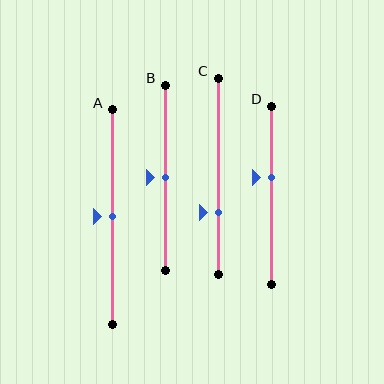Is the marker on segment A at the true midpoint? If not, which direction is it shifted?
Yes, the marker on segment A is at the true midpoint.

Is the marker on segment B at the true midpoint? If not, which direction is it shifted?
Yes, the marker on segment B is at the true midpoint.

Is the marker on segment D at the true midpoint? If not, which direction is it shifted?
No, the marker on segment D is shifted upward by about 10% of the segment length.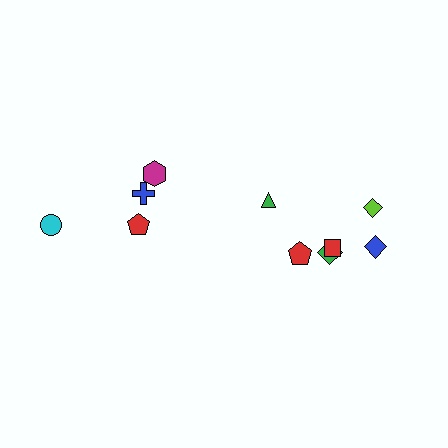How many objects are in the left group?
There are 4 objects.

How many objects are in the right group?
There are 6 objects.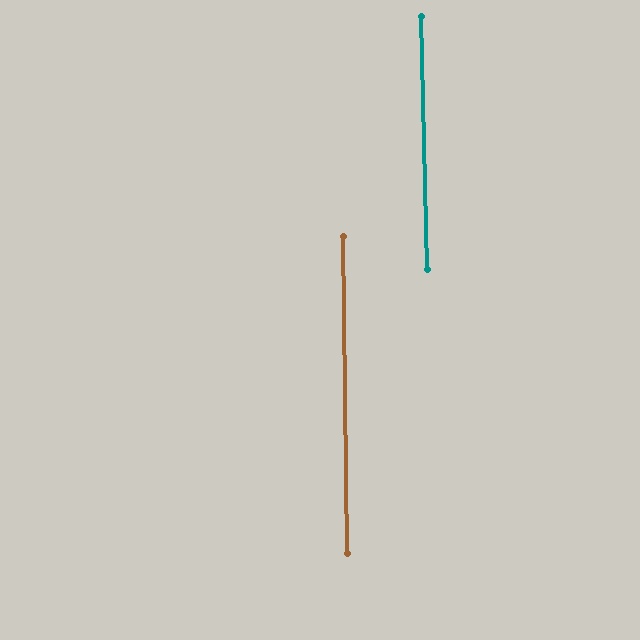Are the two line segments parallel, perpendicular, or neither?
Parallel — their directions differ by only 0.7°.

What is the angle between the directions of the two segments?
Approximately 1 degree.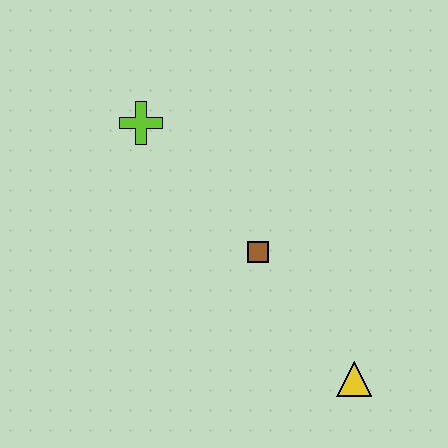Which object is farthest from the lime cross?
The yellow triangle is farthest from the lime cross.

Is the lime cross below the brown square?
No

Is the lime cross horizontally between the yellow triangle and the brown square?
No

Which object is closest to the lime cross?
The brown square is closest to the lime cross.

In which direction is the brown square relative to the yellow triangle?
The brown square is above the yellow triangle.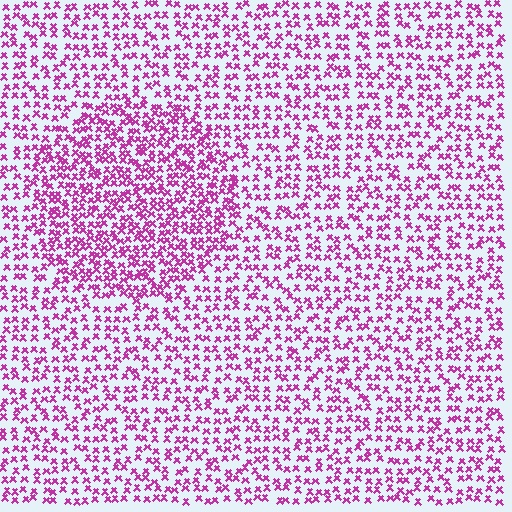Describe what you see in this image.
The image contains small magenta elements arranged at two different densities. A circle-shaped region is visible where the elements are more densely packed than the surrounding area.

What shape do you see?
I see a circle.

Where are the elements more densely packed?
The elements are more densely packed inside the circle boundary.